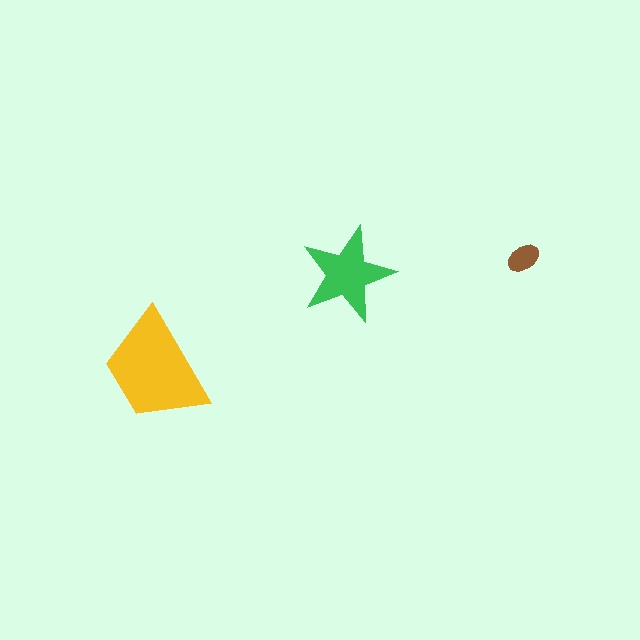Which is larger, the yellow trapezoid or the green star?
The yellow trapezoid.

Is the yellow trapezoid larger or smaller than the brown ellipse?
Larger.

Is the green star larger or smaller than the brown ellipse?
Larger.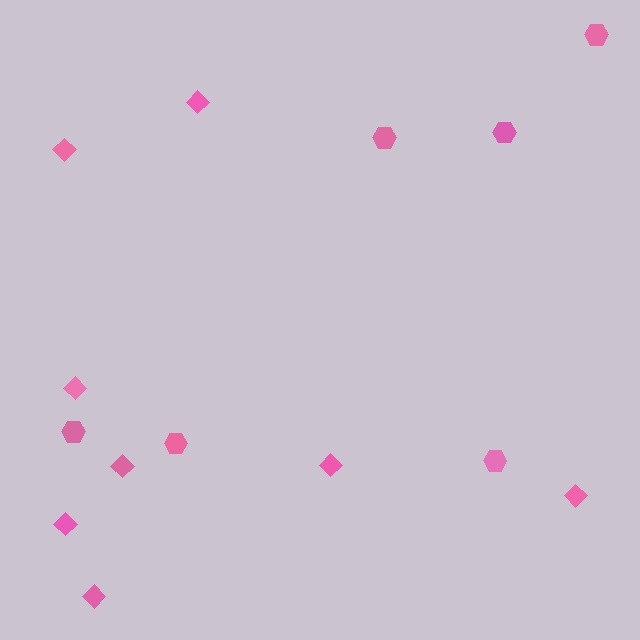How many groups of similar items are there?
There are 2 groups: one group of hexagons (6) and one group of diamonds (8).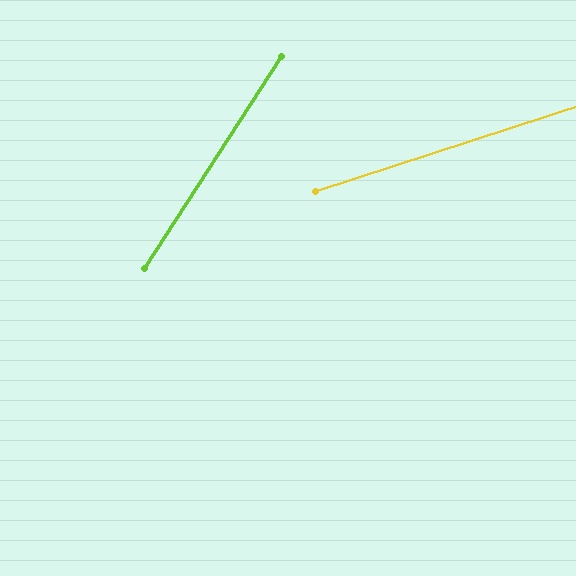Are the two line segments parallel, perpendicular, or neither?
Neither parallel nor perpendicular — they differ by about 39°.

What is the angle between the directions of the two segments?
Approximately 39 degrees.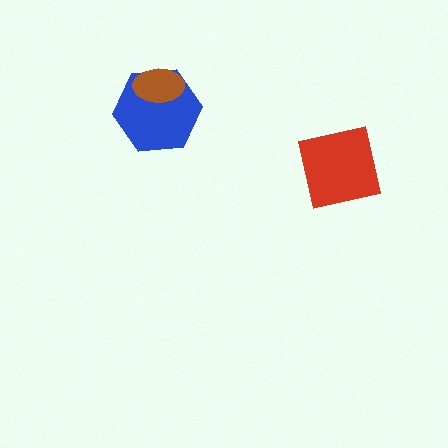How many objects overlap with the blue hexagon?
1 object overlaps with the blue hexagon.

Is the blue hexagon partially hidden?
Yes, it is partially covered by another shape.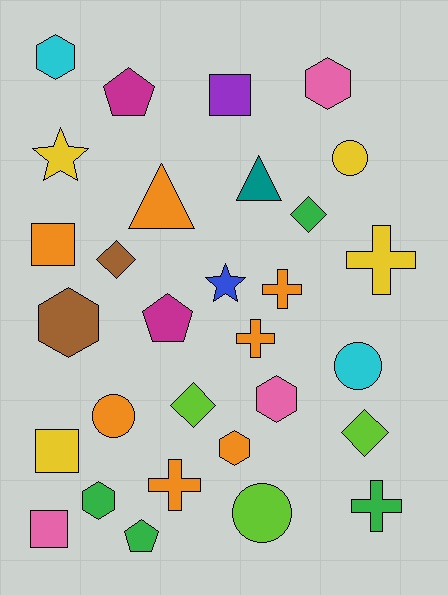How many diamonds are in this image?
There are 4 diamonds.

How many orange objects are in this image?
There are 7 orange objects.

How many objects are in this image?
There are 30 objects.